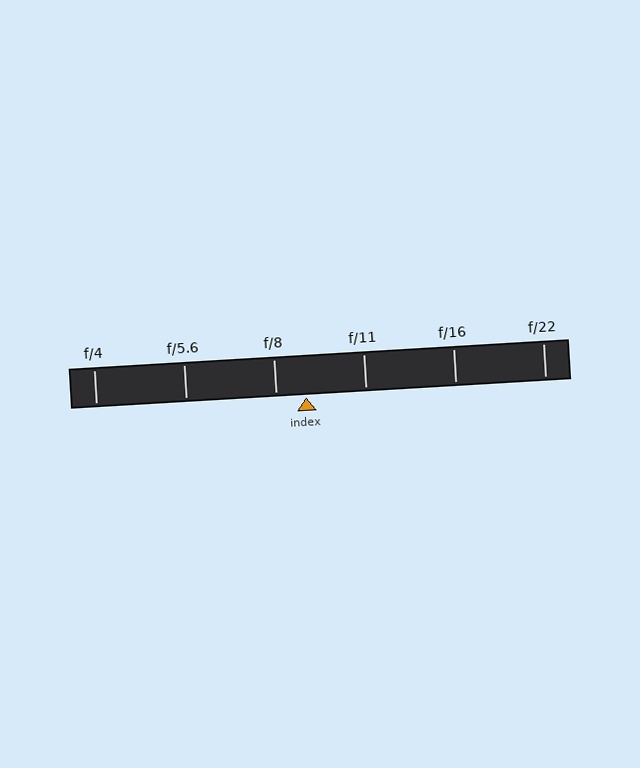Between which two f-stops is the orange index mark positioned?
The index mark is between f/8 and f/11.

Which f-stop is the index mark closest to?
The index mark is closest to f/8.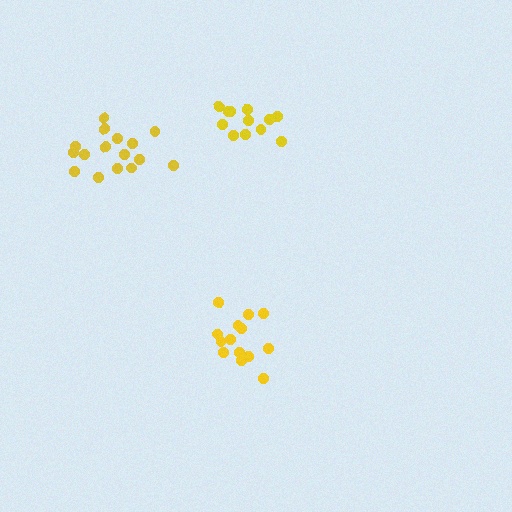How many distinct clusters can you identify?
There are 3 distinct clusters.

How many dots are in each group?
Group 1: 16 dots, Group 2: 14 dots, Group 3: 12 dots (42 total).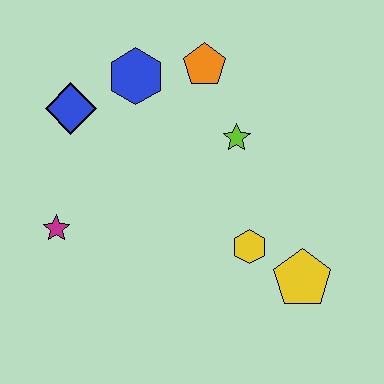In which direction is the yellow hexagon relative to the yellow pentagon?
The yellow hexagon is to the left of the yellow pentagon.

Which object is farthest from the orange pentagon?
The yellow pentagon is farthest from the orange pentagon.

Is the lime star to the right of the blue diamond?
Yes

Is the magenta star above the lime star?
No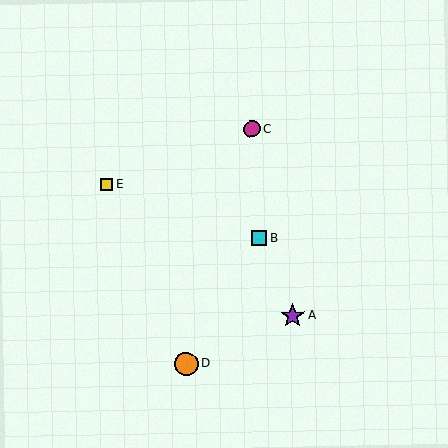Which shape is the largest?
The purple star (labeled A) is the largest.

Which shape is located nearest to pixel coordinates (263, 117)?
The magenta circle (labeled C) at (252, 129) is nearest to that location.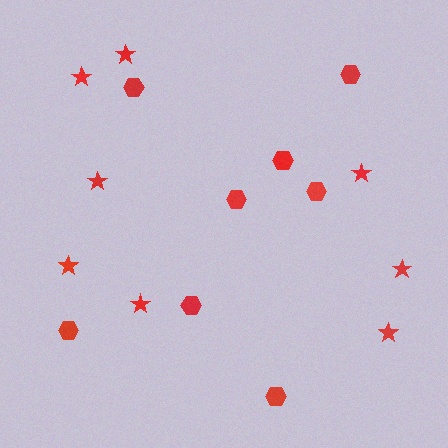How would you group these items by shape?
There are 2 groups: one group of hexagons (8) and one group of stars (8).